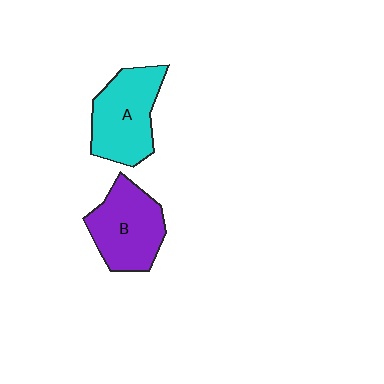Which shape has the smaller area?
Shape B (purple).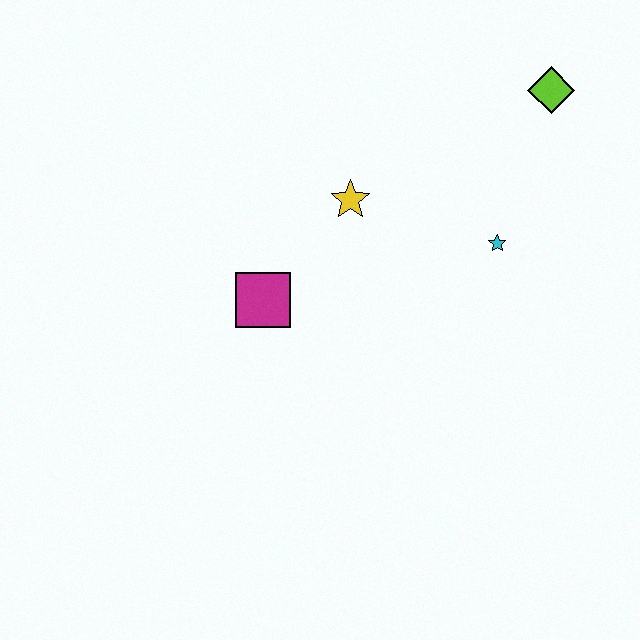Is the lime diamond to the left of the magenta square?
No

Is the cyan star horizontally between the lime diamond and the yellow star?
Yes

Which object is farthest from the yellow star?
The lime diamond is farthest from the yellow star.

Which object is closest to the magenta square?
The yellow star is closest to the magenta square.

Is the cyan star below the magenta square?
No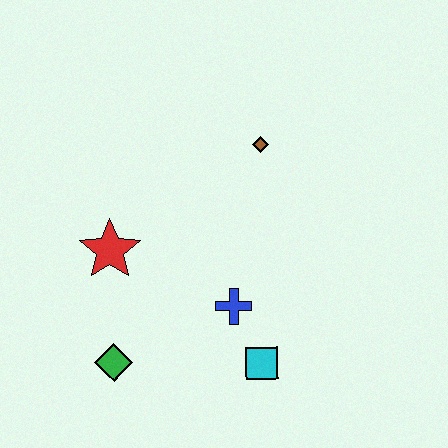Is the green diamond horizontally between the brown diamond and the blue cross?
No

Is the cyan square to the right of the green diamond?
Yes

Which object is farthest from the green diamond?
The brown diamond is farthest from the green diamond.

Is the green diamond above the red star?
No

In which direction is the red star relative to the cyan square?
The red star is to the left of the cyan square.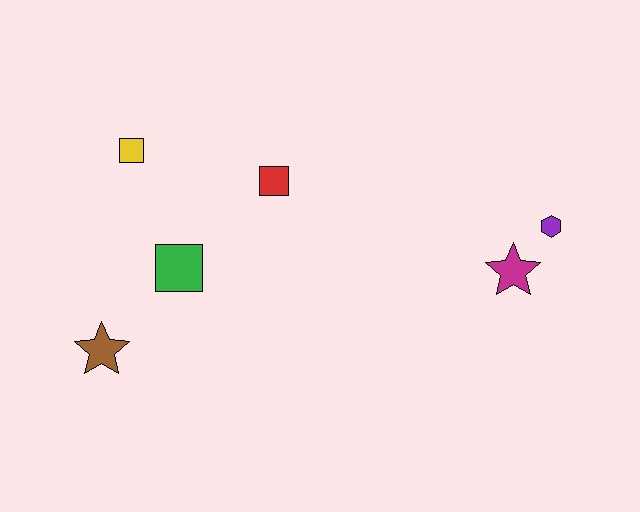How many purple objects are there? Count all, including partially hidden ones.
There is 1 purple object.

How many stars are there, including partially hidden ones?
There are 2 stars.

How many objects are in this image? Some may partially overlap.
There are 6 objects.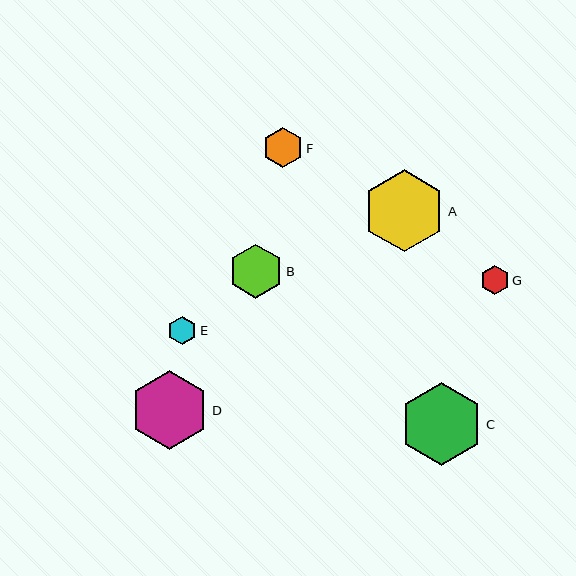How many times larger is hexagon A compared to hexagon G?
Hexagon A is approximately 2.9 times the size of hexagon G.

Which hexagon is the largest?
Hexagon C is the largest with a size of approximately 83 pixels.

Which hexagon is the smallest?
Hexagon G is the smallest with a size of approximately 29 pixels.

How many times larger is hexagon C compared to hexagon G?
Hexagon C is approximately 2.9 times the size of hexagon G.